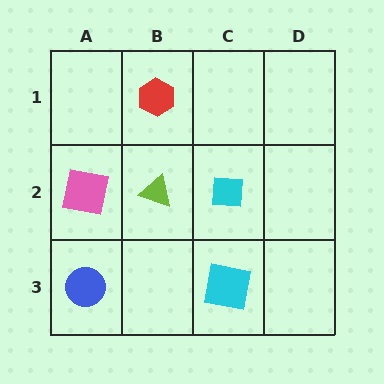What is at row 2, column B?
A lime triangle.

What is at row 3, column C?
A cyan square.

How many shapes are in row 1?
1 shape.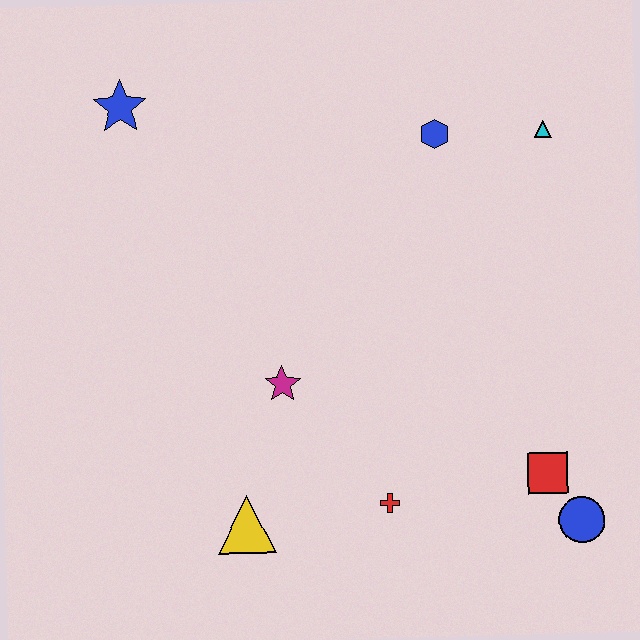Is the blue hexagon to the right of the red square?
No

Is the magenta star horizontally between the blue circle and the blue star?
Yes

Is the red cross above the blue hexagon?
No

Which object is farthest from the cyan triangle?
The yellow triangle is farthest from the cyan triangle.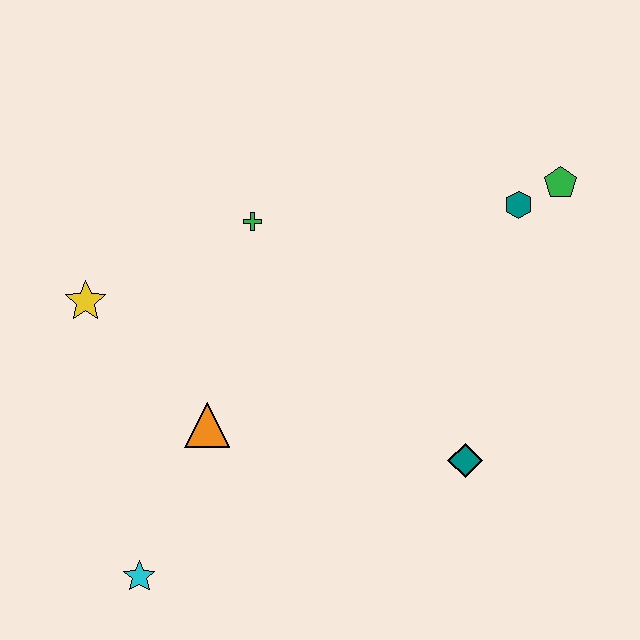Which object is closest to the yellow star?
The orange triangle is closest to the yellow star.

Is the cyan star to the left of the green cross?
Yes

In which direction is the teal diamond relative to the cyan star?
The teal diamond is to the right of the cyan star.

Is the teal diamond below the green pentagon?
Yes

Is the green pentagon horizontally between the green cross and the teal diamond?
No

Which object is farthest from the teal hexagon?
The cyan star is farthest from the teal hexagon.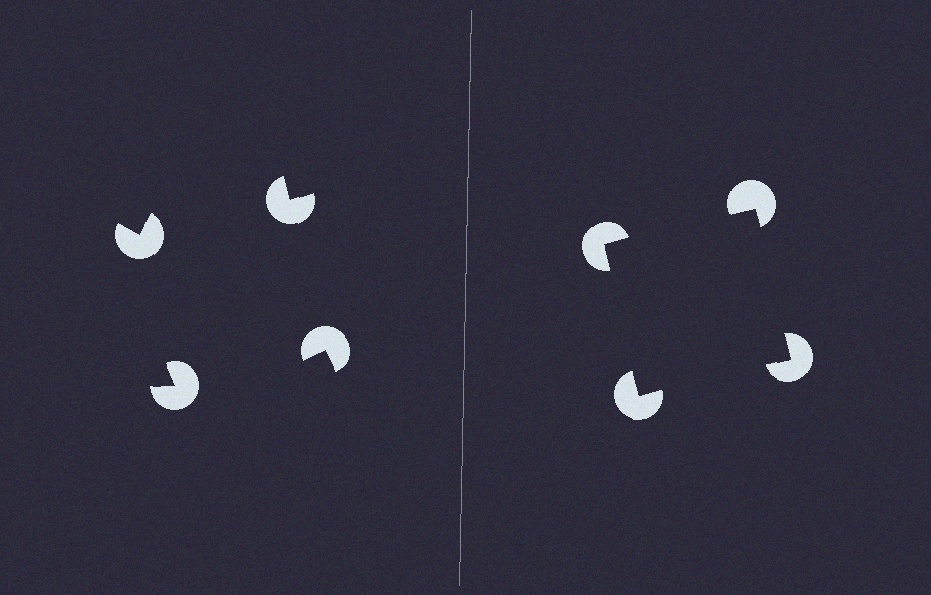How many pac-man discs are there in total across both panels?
8 — 4 on each side.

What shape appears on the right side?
An illusory square.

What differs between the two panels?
The pac-man discs are positioned identically on both sides; only the wedge orientations differ. On the right they align to a square; on the left they are misaligned.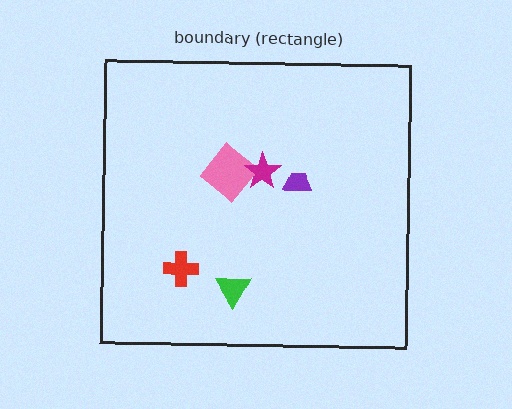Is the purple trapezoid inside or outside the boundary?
Inside.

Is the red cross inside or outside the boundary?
Inside.